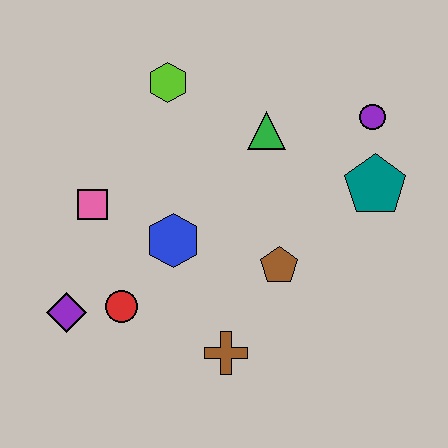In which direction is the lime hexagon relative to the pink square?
The lime hexagon is above the pink square.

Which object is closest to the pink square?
The blue hexagon is closest to the pink square.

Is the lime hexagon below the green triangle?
No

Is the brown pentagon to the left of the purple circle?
Yes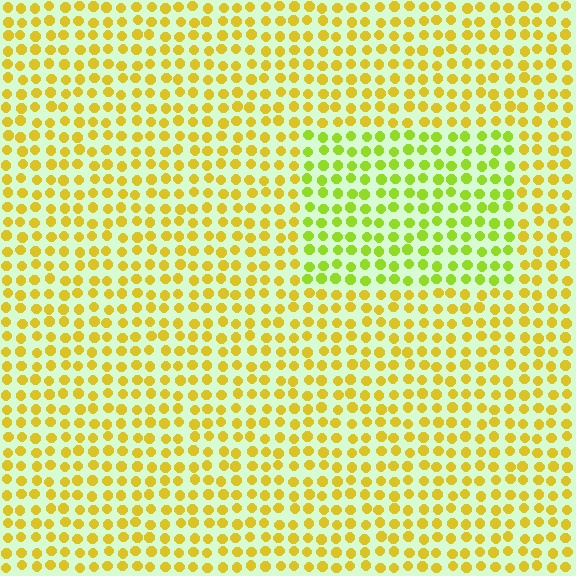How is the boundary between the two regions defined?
The boundary is defined purely by a slight shift in hue (about 33 degrees). Spacing, size, and orientation are identical on both sides.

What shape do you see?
I see a rectangle.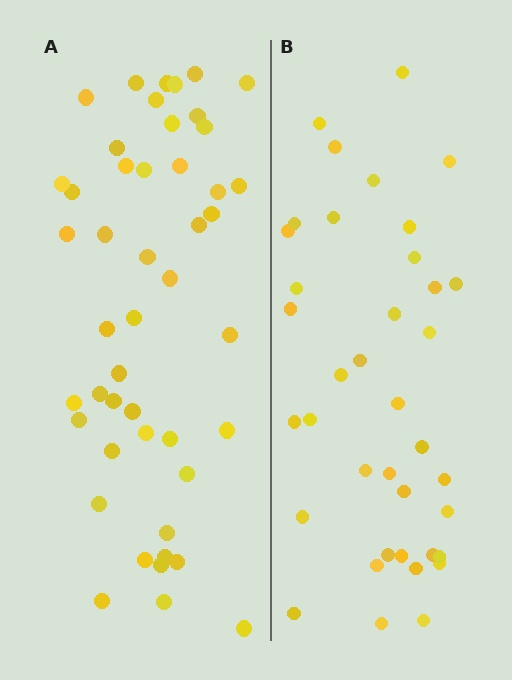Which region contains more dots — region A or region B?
Region A (the left region) has more dots.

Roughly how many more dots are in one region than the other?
Region A has roughly 8 or so more dots than region B.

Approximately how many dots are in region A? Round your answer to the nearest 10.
About 50 dots. (The exact count is 47, which rounds to 50.)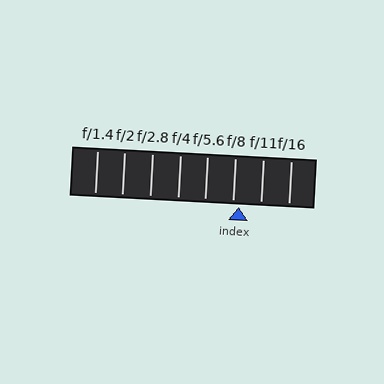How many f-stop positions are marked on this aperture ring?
There are 8 f-stop positions marked.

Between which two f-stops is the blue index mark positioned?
The index mark is between f/8 and f/11.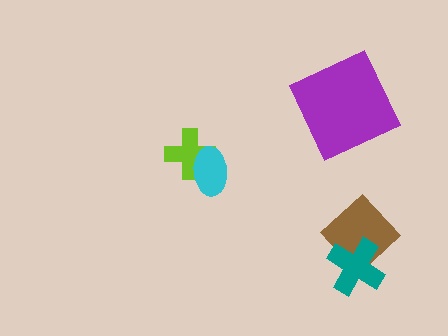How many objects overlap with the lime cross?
1 object overlaps with the lime cross.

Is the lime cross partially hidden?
Yes, it is partially covered by another shape.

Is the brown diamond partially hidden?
Yes, it is partially covered by another shape.